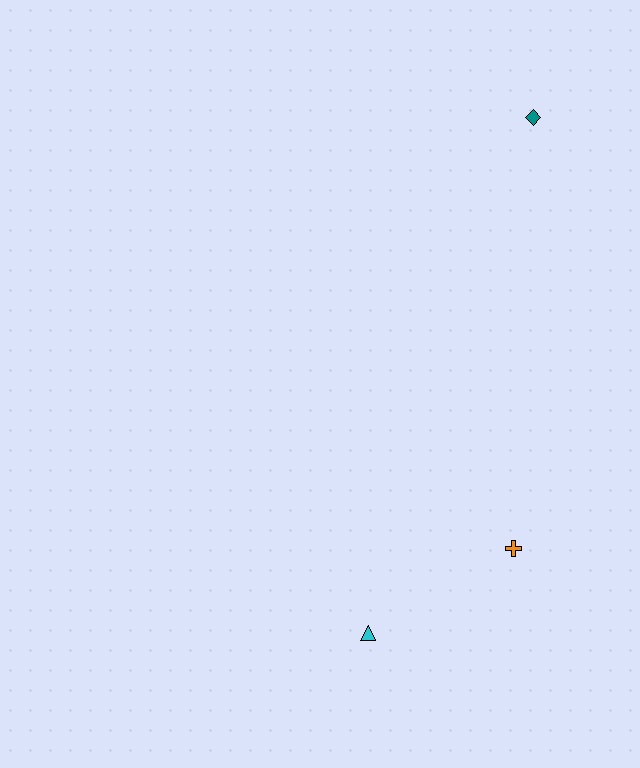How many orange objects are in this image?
There is 1 orange object.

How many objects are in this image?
There are 3 objects.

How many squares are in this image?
There are no squares.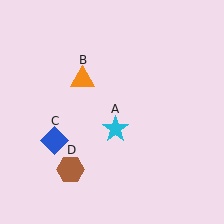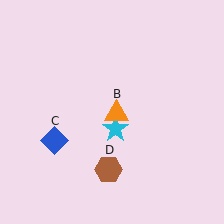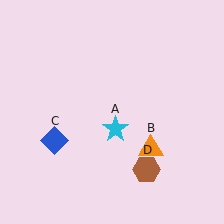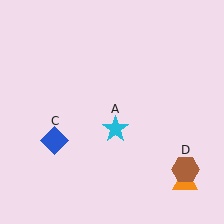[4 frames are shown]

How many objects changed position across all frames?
2 objects changed position: orange triangle (object B), brown hexagon (object D).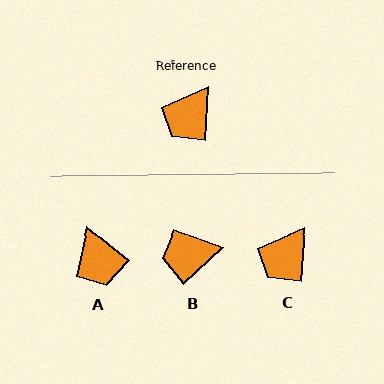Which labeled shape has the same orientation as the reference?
C.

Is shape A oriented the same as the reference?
No, it is off by about 54 degrees.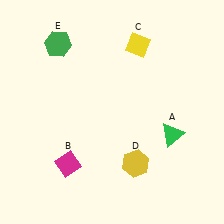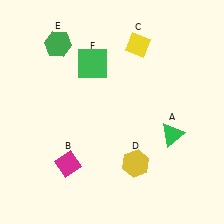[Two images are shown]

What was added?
A green square (F) was added in Image 2.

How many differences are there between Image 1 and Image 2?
There is 1 difference between the two images.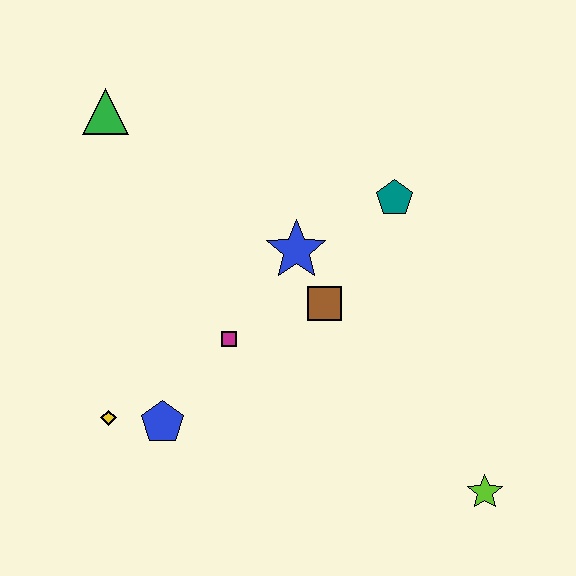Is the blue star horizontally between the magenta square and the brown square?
Yes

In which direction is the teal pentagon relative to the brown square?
The teal pentagon is above the brown square.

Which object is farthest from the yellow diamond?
The lime star is farthest from the yellow diamond.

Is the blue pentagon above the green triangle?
No